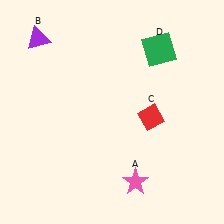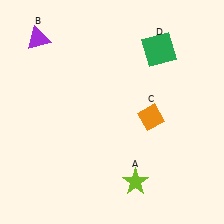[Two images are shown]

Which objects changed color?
A changed from pink to lime. C changed from red to orange.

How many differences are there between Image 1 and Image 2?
There are 2 differences between the two images.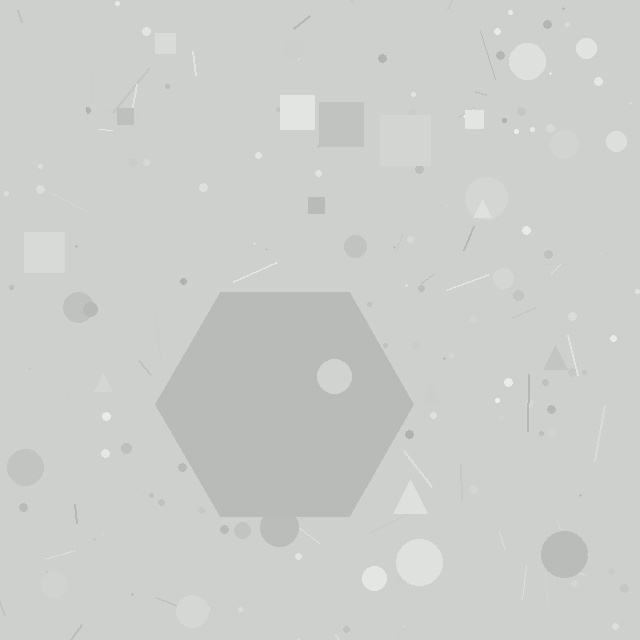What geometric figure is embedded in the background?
A hexagon is embedded in the background.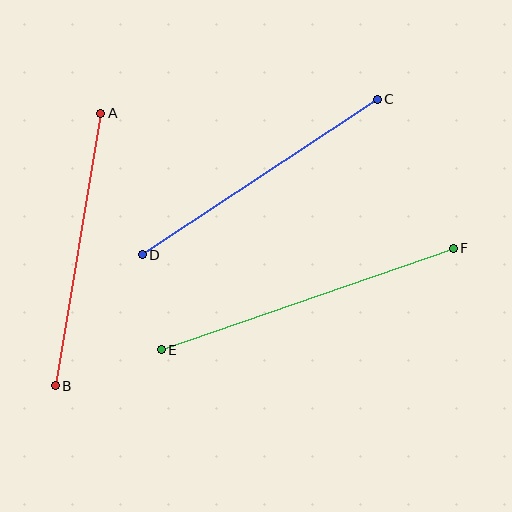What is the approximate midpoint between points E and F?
The midpoint is at approximately (307, 299) pixels.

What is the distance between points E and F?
The distance is approximately 309 pixels.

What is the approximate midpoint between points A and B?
The midpoint is at approximately (78, 249) pixels.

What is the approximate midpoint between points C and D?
The midpoint is at approximately (260, 177) pixels.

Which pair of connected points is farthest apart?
Points E and F are farthest apart.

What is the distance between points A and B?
The distance is approximately 276 pixels.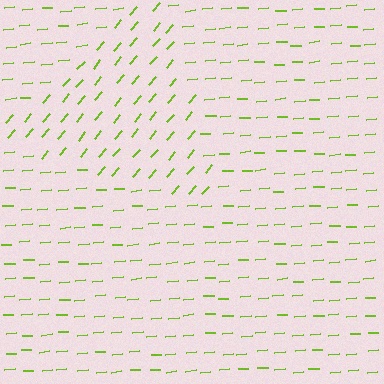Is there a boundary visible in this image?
Yes, there is a texture boundary formed by a change in line orientation.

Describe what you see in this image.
The image is filled with small lime line segments. A triangle region in the image has lines oriented differently from the surrounding lines, creating a visible texture boundary.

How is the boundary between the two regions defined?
The boundary is defined purely by a change in line orientation (approximately 45 degrees difference). All lines are the same color and thickness.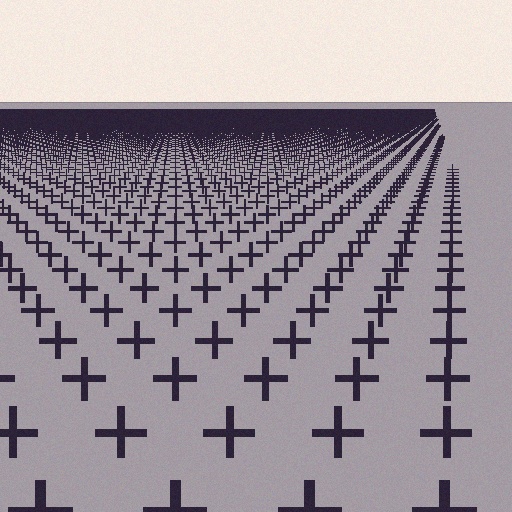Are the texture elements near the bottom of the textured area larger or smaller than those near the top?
Larger. Near the bottom, elements are closer to the viewer and appear at a bigger on-screen size.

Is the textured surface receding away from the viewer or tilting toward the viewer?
The surface is receding away from the viewer. Texture elements get smaller and denser toward the top.